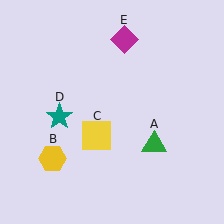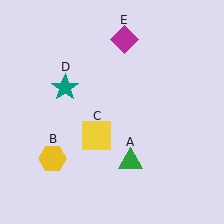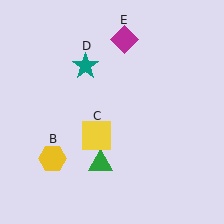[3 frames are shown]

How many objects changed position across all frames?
2 objects changed position: green triangle (object A), teal star (object D).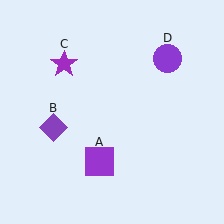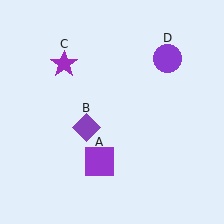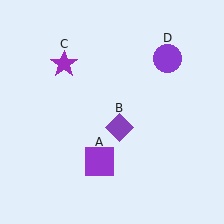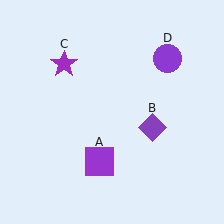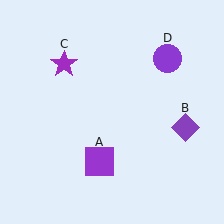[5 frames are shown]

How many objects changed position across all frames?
1 object changed position: purple diamond (object B).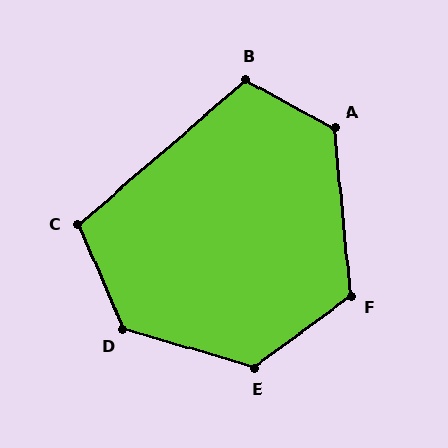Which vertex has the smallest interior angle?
C, at approximately 108 degrees.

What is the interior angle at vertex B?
Approximately 110 degrees (obtuse).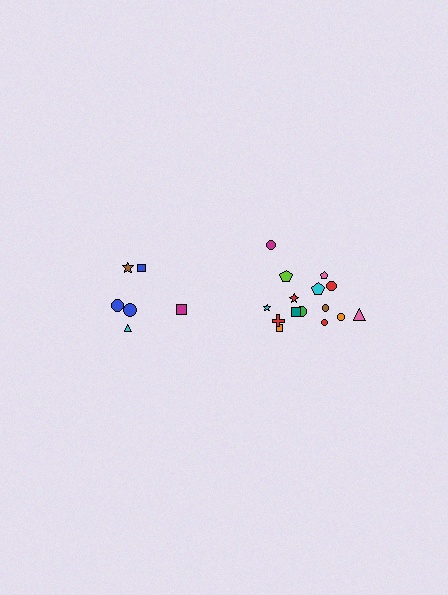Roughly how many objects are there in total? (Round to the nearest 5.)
Roughly 20 objects in total.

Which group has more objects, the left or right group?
The right group.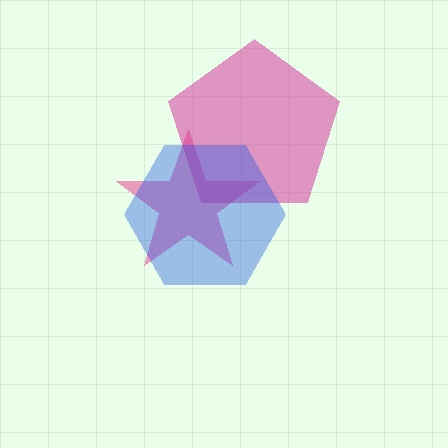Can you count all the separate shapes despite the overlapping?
Yes, there are 3 separate shapes.